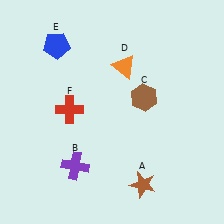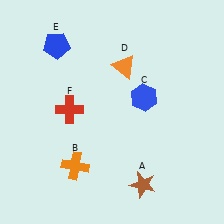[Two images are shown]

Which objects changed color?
B changed from purple to orange. C changed from brown to blue.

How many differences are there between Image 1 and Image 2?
There are 2 differences between the two images.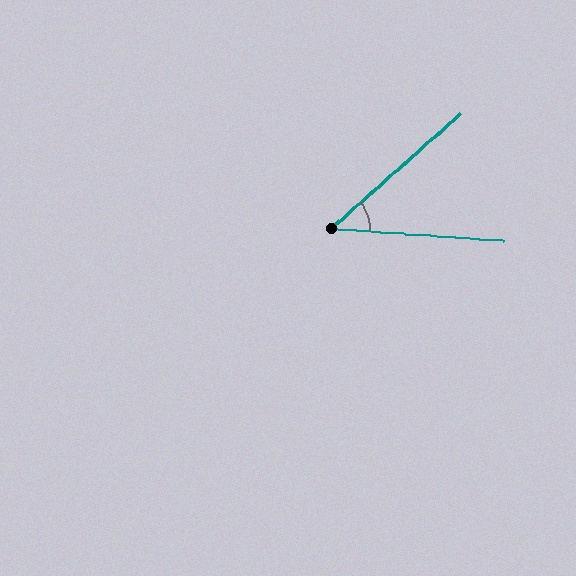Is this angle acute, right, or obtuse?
It is acute.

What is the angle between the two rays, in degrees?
Approximately 46 degrees.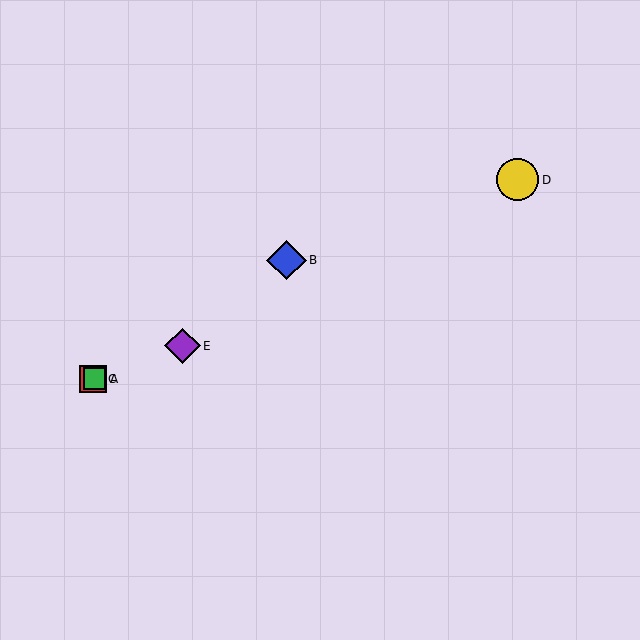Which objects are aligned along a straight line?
Objects A, C, E are aligned along a straight line.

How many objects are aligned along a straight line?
3 objects (A, C, E) are aligned along a straight line.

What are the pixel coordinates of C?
Object C is at (94, 379).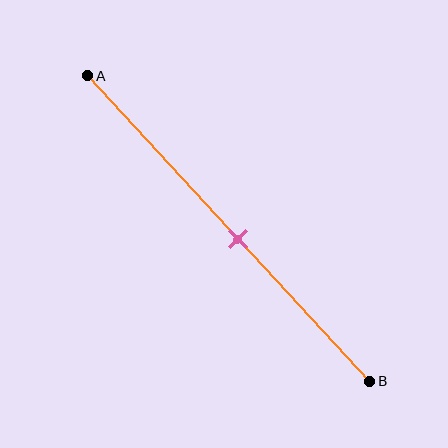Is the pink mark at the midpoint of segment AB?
No, the mark is at about 55% from A, not at the 50% midpoint.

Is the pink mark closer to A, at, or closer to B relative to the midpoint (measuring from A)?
The pink mark is closer to point B than the midpoint of segment AB.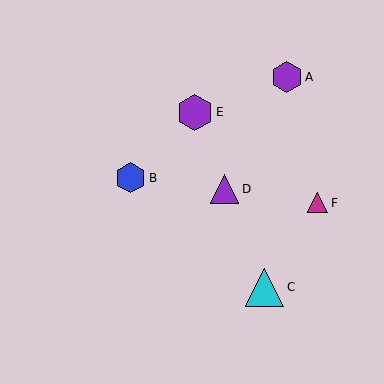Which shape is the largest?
The cyan triangle (labeled C) is the largest.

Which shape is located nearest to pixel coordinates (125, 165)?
The blue hexagon (labeled B) at (130, 178) is nearest to that location.